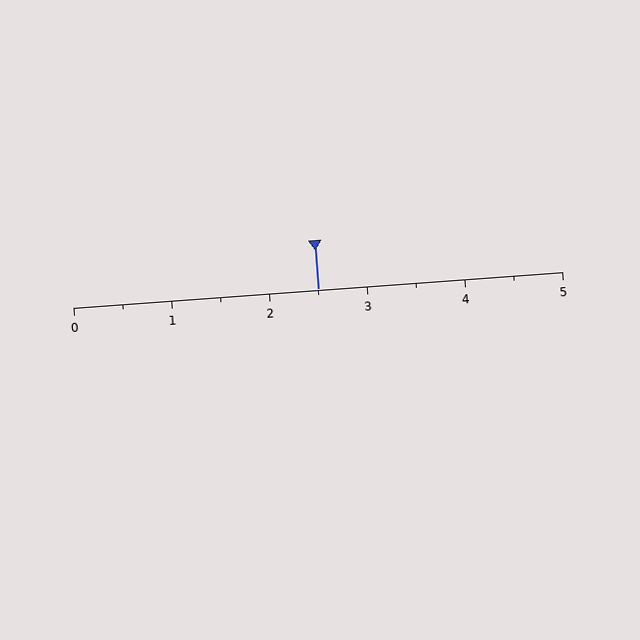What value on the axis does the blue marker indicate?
The marker indicates approximately 2.5.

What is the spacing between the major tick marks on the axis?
The major ticks are spaced 1 apart.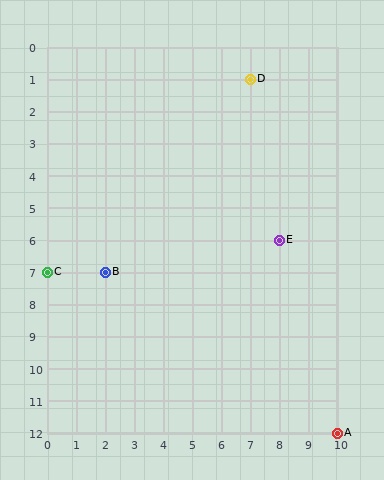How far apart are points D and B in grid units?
Points D and B are 5 columns and 6 rows apart (about 7.8 grid units diagonally).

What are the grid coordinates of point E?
Point E is at grid coordinates (8, 6).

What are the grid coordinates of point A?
Point A is at grid coordinates (10, 12).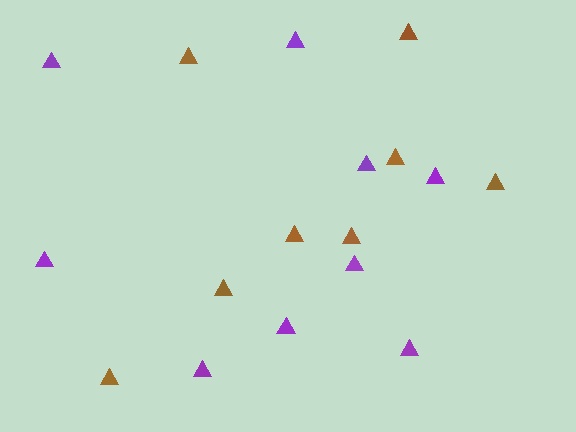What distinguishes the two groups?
There are 2 groups: one group of purple triangles (9) and one group of brown triangles (8).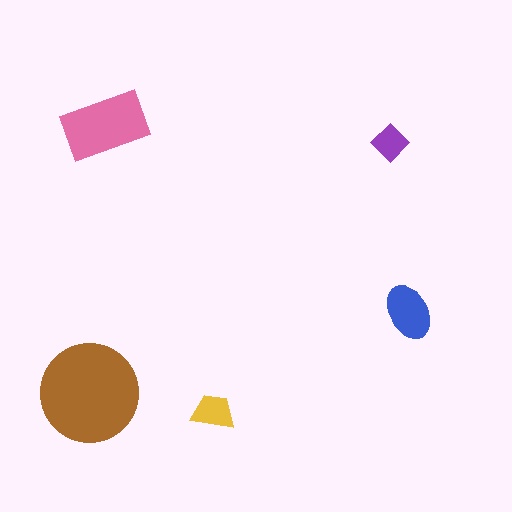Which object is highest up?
The pink rectangle is topmost.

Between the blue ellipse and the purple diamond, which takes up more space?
The blue ellipse.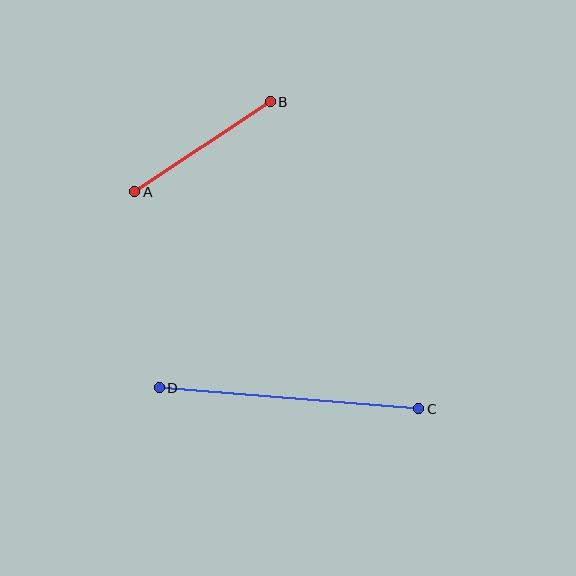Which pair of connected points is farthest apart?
Points C and D are farthest apart.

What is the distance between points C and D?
The distance is approximately 260 pixels.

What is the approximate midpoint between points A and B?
The midpoint is at approximately (202, 147) pixels.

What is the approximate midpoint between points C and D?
The midpoint is at approximately (289, 398) pixels.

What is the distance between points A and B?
The distance is approximately 162 pixels.